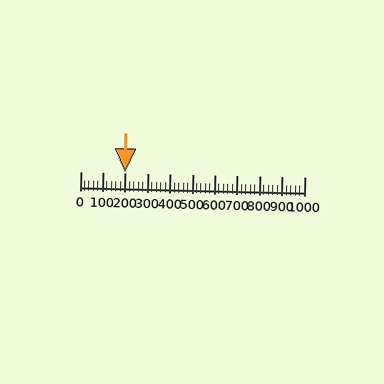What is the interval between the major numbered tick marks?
The major tick marks are spaced 100 units apart.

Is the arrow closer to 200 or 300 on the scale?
The arrow is closer to 200.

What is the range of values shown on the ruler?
The ruler shows values from 0 to 1000.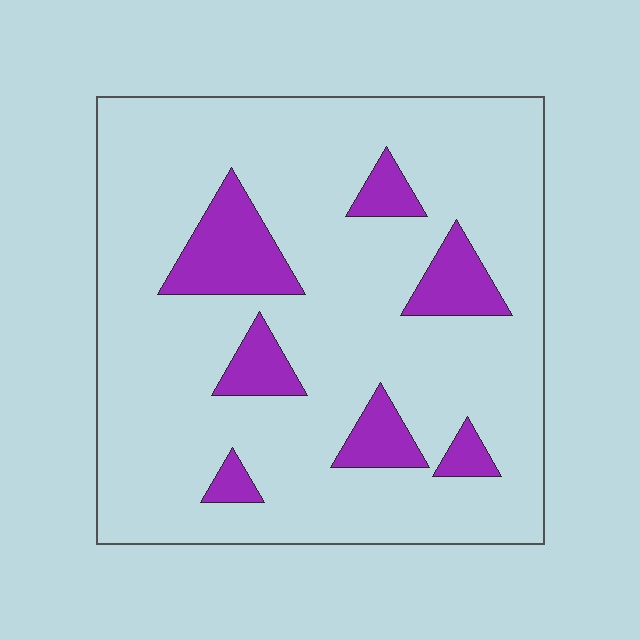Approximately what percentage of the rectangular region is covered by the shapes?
Approximately 15%.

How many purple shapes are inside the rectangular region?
7.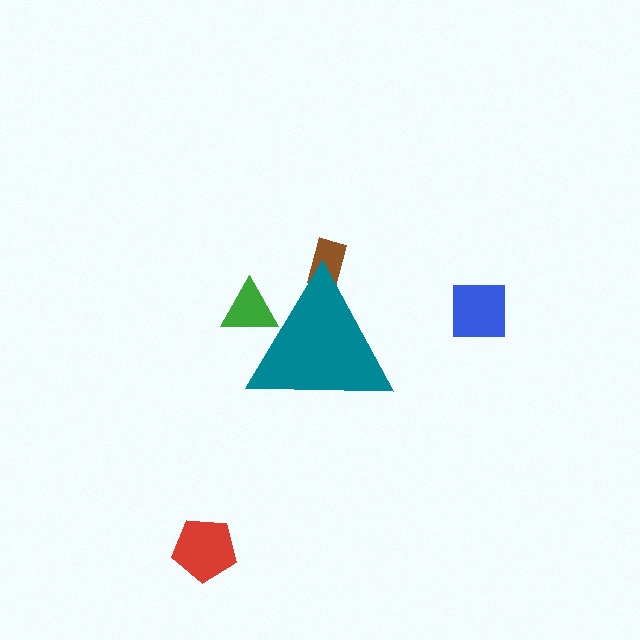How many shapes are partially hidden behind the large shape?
2 shapes are partially hidden.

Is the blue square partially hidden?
No, the blue square is fully visible.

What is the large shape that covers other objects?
A teal triangle.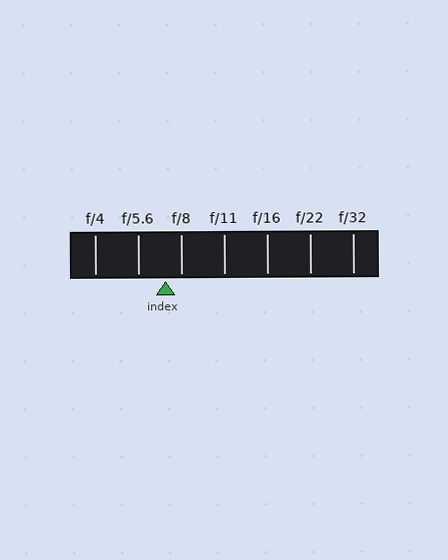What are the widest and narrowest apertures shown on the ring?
The widest aperture shown is f/4 and the narrowest is f/32.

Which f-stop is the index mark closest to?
The index mark is closest to f/8.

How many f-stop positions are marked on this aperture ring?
There are 7 f-stop positions marked.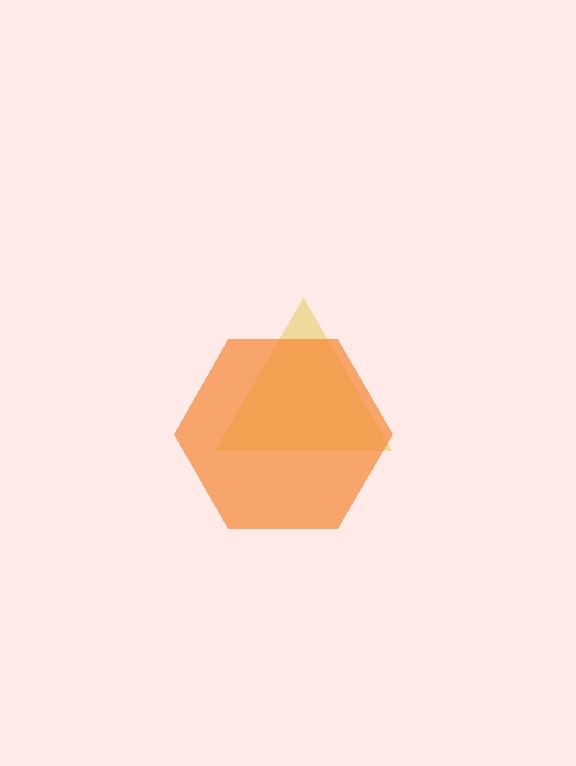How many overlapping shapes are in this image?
There are 2 overlapping shapes in the image.